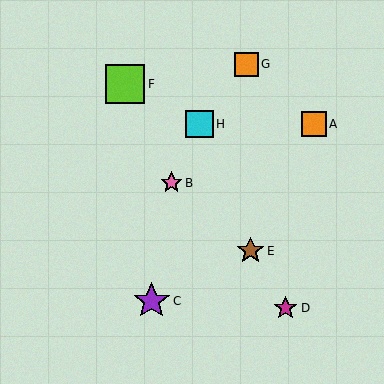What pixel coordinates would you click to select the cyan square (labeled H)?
Click at (200, 124) to select the cyan square H.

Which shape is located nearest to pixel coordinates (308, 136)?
The orange square (labeled A) at (314, 124) is nearest to that location.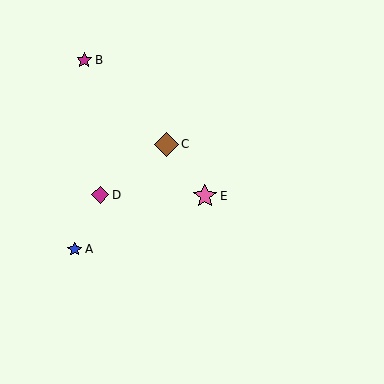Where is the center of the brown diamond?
The center of the brown diamond is at (166, 144).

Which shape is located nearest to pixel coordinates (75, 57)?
The magenta star (labeled B) at (84, 60) is nearest to that location.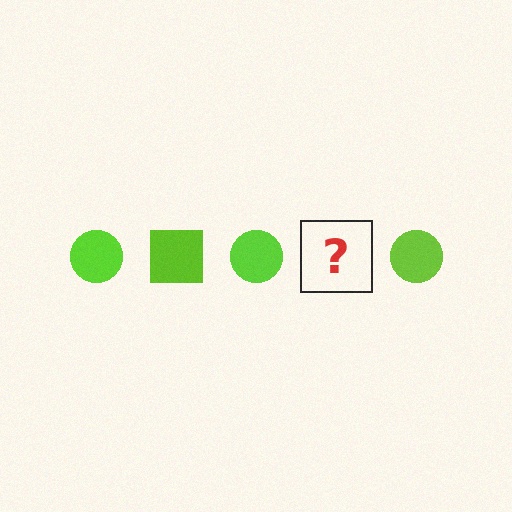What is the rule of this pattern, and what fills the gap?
The rule is that the pattern cycles through circle, square shapes in lime. The gap should be filled with a lime square.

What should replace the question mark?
The question mark should be replaced with a lime square.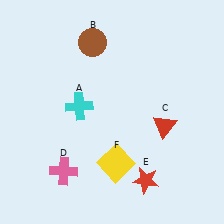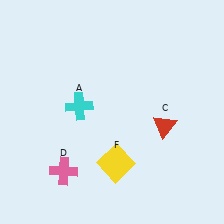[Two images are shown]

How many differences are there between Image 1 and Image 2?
There are 2 differences between the two images.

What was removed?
The brown circle (B), the red star (E) were removed in Image 2.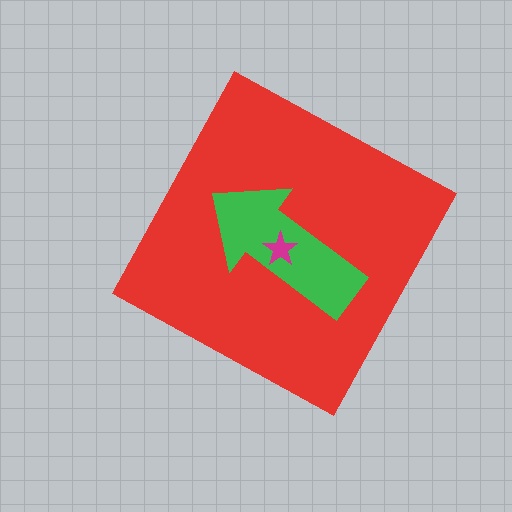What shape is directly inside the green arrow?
The magenta star.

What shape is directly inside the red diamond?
The green arrow.